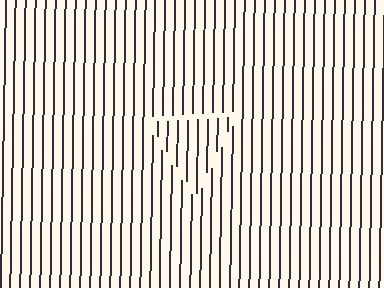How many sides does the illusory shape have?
3 sides — the line-ends trace a triangle.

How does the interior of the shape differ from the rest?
The interior of the shape contains the same grating, shifted by half a period — the contour is defined by the phase discontinuity where line-ends from the inner and outer gratings abut.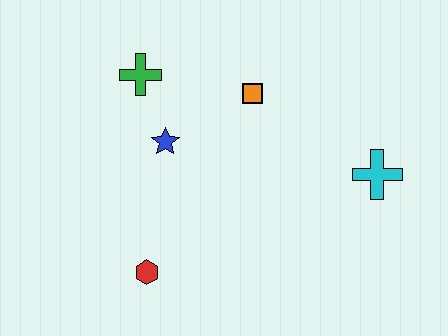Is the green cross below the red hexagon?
No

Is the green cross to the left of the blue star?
Yes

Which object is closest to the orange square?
The blue star is closest to the orange square.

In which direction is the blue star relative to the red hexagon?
The blue star is above the red hexagon.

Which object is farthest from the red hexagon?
The cyan cross is farthest from the red hexagon.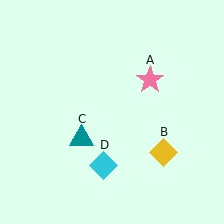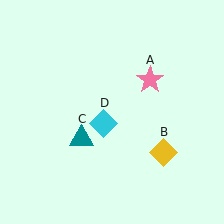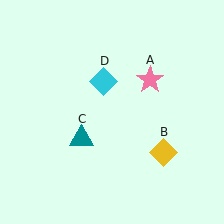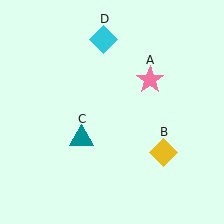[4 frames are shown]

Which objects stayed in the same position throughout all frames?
Pink star (object A) and yellow diamond (object B) and teal triangle (object C) remained stationary.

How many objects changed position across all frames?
1 object changed position: cyan diamond (object D).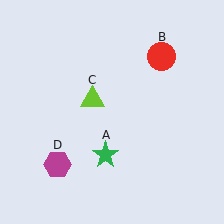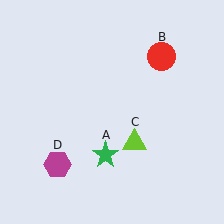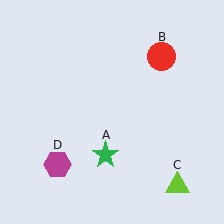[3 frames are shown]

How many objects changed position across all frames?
1 object changed position: lime triangle (object C).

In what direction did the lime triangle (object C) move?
The lime triangle (object C) moved down and to the right.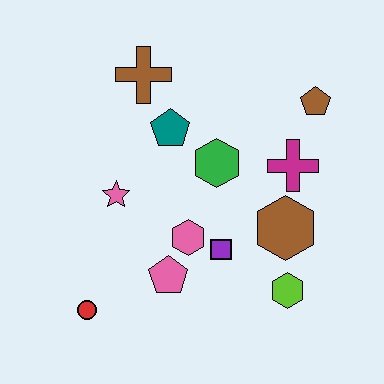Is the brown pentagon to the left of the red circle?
No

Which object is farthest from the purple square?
The brown cross is farthest from the purple square.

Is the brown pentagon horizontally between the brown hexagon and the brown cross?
No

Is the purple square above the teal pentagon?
No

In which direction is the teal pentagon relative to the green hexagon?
The teal pentagon is to the left of the green hexagon.